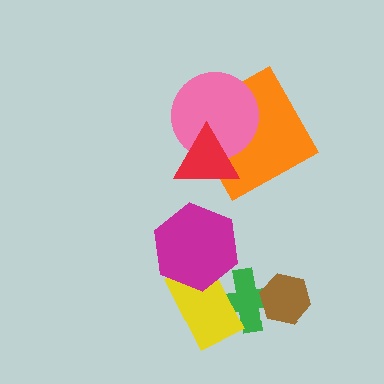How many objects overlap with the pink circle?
2 objects overlap with the pink circle.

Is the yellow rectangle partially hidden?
Yes, it is partially covered by another shape.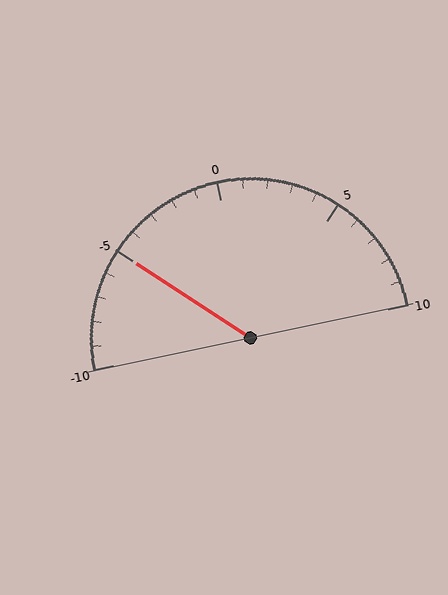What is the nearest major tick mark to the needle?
The nearest major tick mark is -5.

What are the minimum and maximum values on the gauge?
The gauge ranges from -10 to 10.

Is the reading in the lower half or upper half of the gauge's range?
The reading is in the lower half of the range (-10 to 10).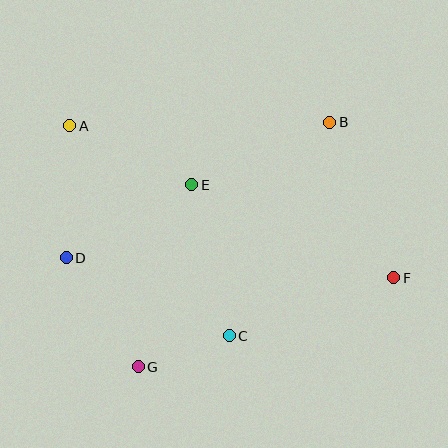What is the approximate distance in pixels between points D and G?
The distance between D and G is approximately 131 pixels.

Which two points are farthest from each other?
Points A and F are farthest from each other.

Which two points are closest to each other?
Points C and G are closest to each other.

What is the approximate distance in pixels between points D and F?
The distance between D and F is approximately 328 pixels.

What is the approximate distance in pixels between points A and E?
The distance between A and E is approximately 135 pixels.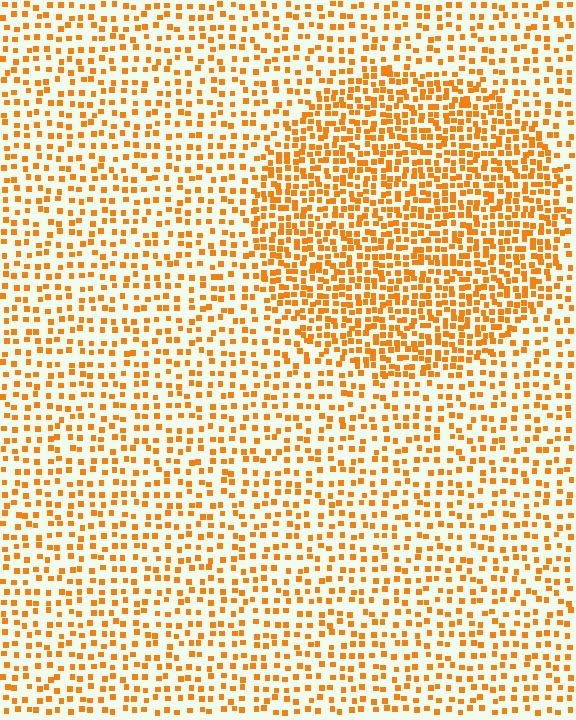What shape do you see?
I see a circle.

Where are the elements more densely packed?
The elements are more densely packed inside the circle boundary.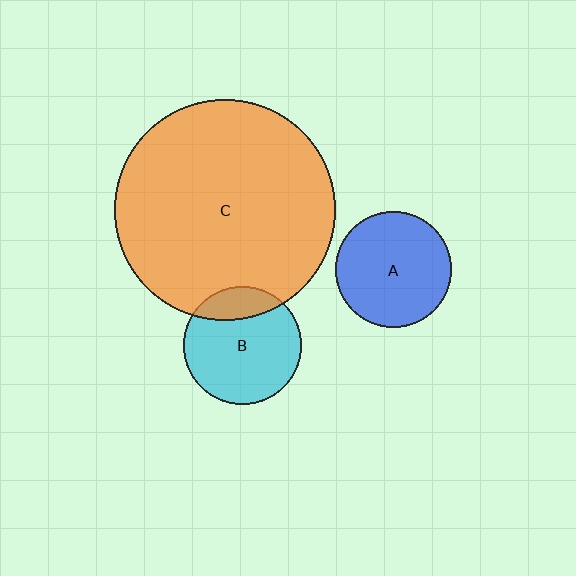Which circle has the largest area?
Circle C (orange).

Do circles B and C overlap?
Yes.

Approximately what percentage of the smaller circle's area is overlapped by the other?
Approximately 20%.